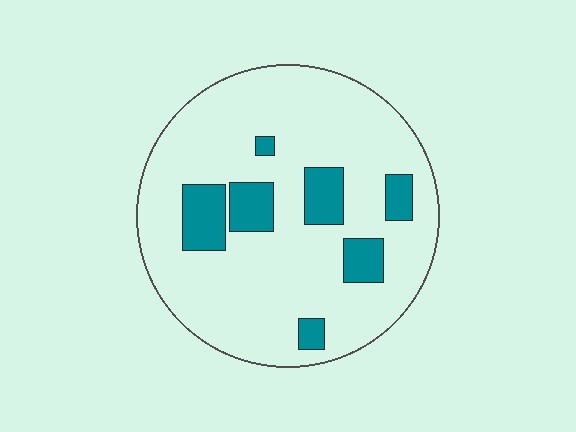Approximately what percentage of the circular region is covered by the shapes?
Approximately 15%.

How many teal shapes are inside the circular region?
7.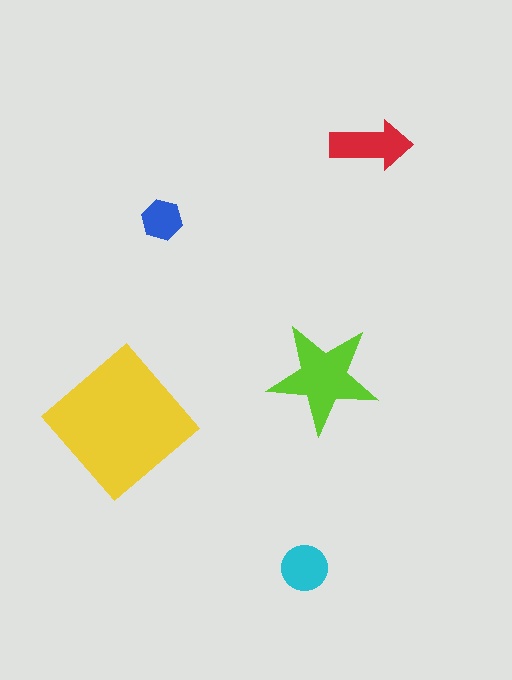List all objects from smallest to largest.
The blue hexagon, the cyan circle, the red arrow, the lime star, the yellow diamond.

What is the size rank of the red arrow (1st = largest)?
3rd.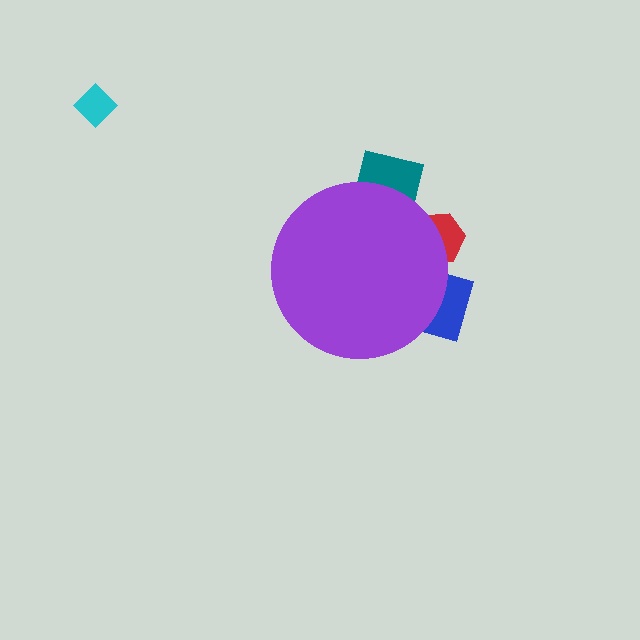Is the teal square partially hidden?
Yes, the teal square is partially hidden behind the purple circle.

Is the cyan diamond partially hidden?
No, the cyan diamond is fully visible.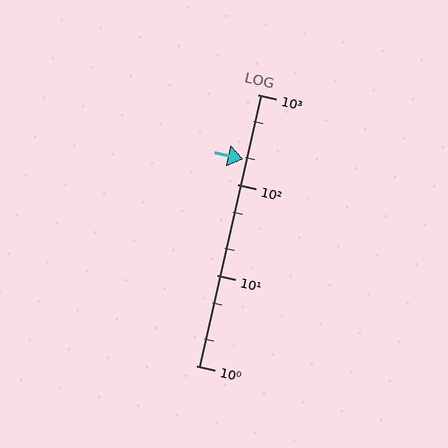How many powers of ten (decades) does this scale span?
The scale spans 3 decades, from 1 to 1000.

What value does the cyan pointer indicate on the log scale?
The pointer indicates approximately 190.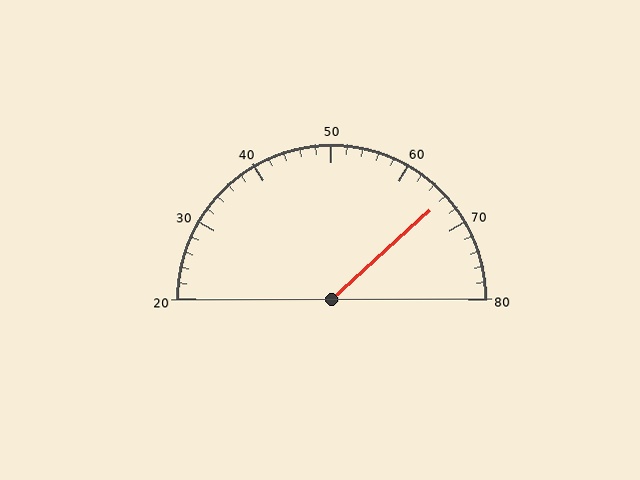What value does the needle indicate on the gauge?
The needle indicates approximately 66.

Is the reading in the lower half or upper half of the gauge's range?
The reading is in the upper half of the range (20 to 80).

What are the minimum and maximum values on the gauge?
The gauge ranges from 20 to 80.